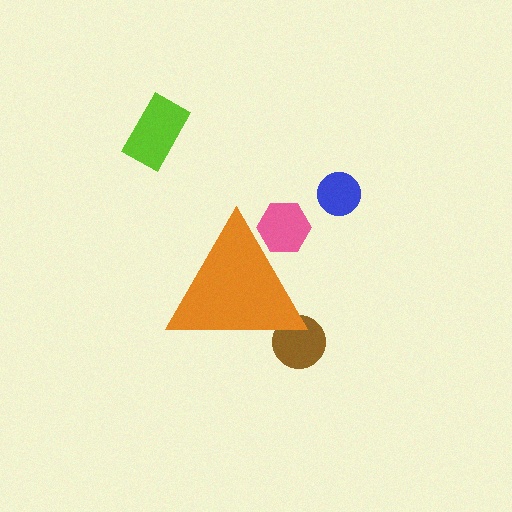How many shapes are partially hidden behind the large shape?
2 shapes are partially hidden.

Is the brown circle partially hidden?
Yes, the brown circle is partially hidden behind the orange triangle.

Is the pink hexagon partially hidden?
Yes, the pink hexagon is partially hidden behind the orange triangle.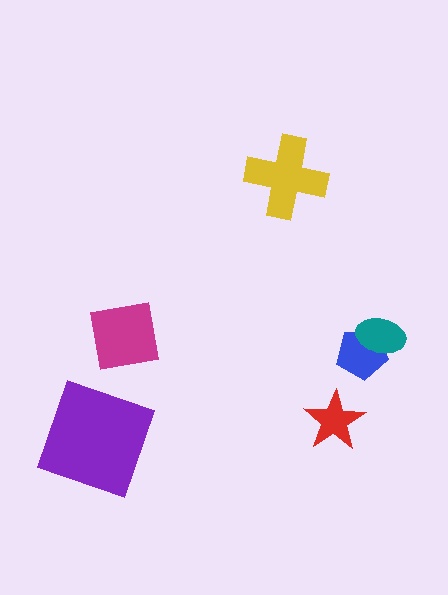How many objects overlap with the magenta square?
0 objects overlap with the magenta square.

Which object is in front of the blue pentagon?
The teal ellipse is in front of the blue pentagon.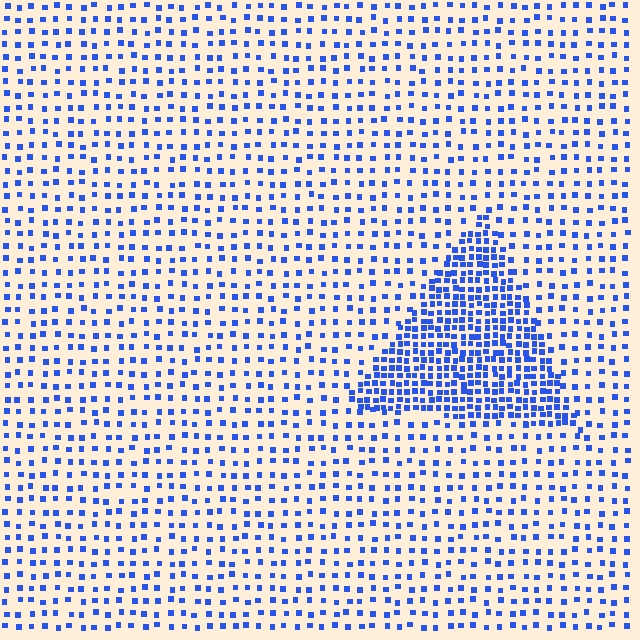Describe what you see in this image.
The image contains small blue elements arranged at two different densities. A triangle-shaped region is visible where the elements are more densely packed than the surrounding area.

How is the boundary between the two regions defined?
The boundary is defined by a change in element density (approximately 2.6x ratio). All elements are the same color, size, and shape.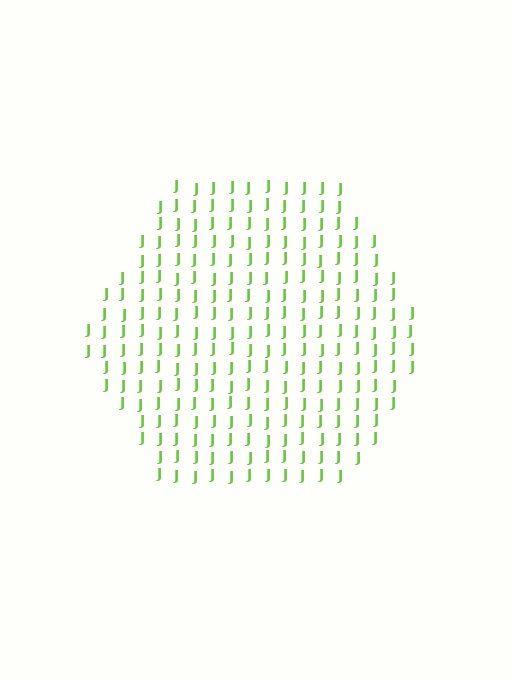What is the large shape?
The large shape is a hexagon.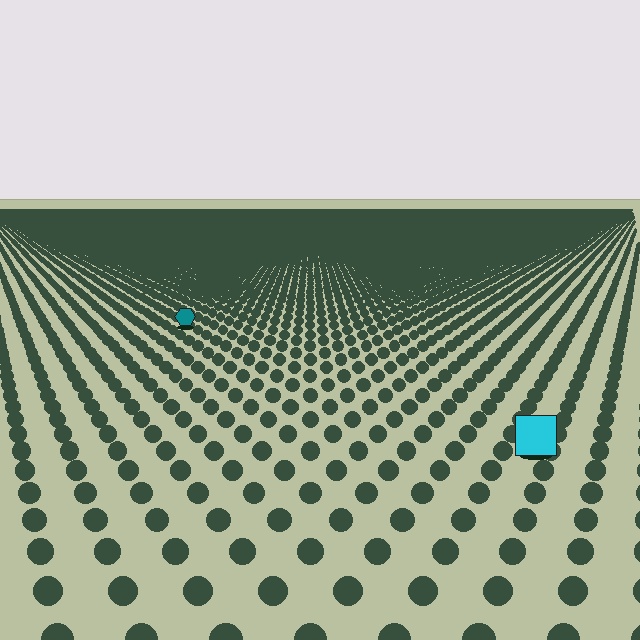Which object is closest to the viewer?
The cyan square is closest. The texture marks near it are larger and more spread out.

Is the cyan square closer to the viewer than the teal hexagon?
Yes. The cyan square is closer — you can tell from the texture gradient: the ground texture is coarser near it.